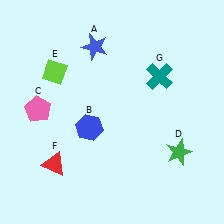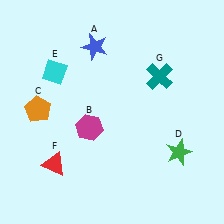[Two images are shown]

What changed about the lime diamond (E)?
In Image 1, E is lime. In Image 2, it changed to cyan.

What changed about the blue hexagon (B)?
In Image 1, B is blue. In Image 2, it changed to magenta.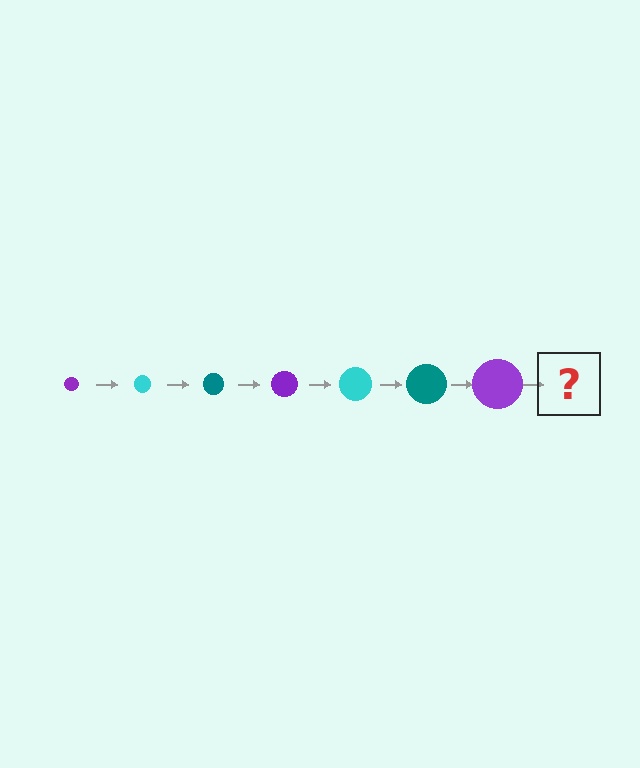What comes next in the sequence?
The next element should be a cyan circle, larger than the previous one.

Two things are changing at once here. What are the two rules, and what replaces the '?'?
The two rules are that the circle grows larger each step and the color cycles through purple, cyan, and teal. The '?' should be a cyan circle, larger than the previous one.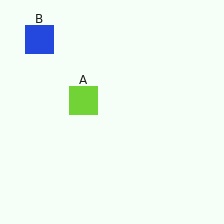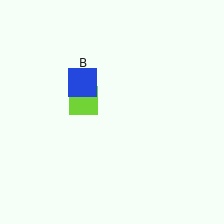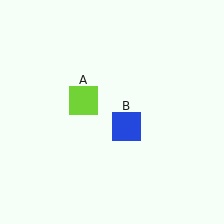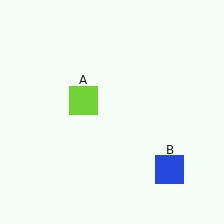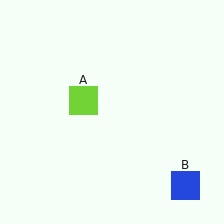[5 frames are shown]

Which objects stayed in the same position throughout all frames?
Lime square (object A) remained stationary.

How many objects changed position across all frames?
1 object changed position: blue square (object B).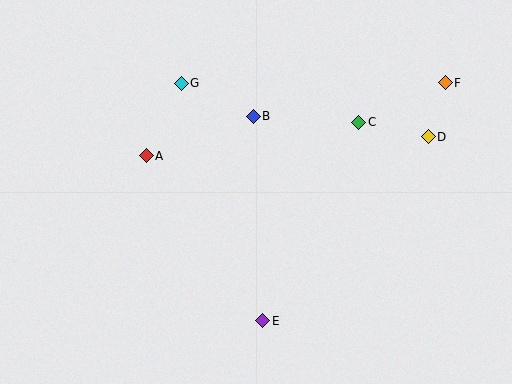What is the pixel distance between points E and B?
The distance between E and B is 204 pixels.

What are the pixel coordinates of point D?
Point D is at (428, 137).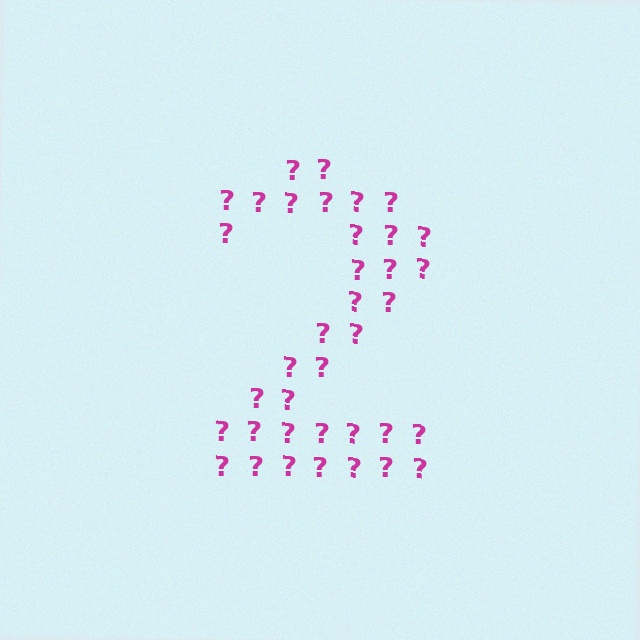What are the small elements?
The small elements are question marks.